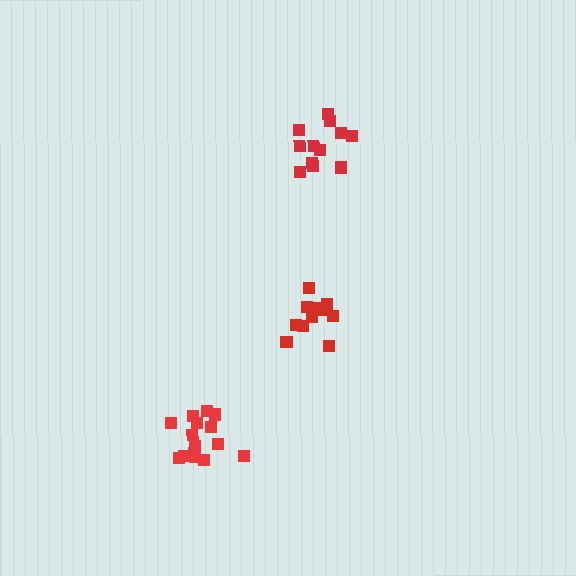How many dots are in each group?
Group 1: 15 dots, Group 2: 12 dots, Group 3: 12 dots (39 total).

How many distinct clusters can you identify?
There are 3 distinct clusters.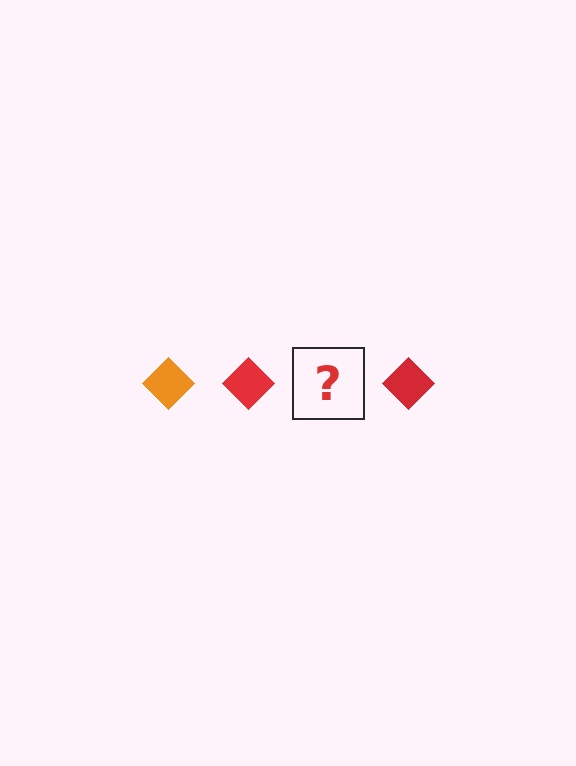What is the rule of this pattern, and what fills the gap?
The rule is that the pattern cycles through orange, red diamonds. The gap should be filled with an orange diamond.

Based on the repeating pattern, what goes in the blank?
The blank should be an orange diamond.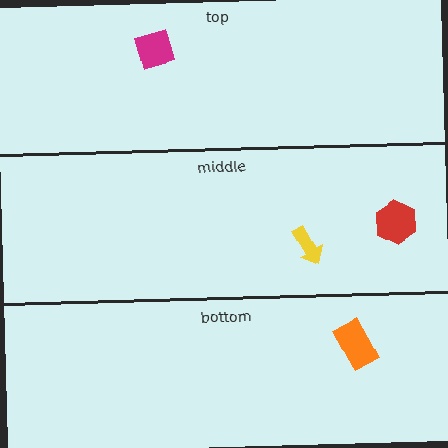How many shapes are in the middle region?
2.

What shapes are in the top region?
The magenta square.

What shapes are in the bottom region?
The orange rectangle.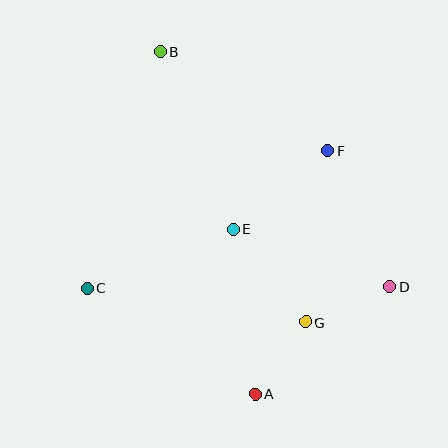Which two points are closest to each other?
Points A and G are closest to each other.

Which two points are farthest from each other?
Points A and B are farthest from each other.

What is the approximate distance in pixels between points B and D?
The distance between B and D is approximately 328 pixels.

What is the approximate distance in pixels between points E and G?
The distance between E and G is approximately 118 pixels.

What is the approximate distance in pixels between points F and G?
The distance between F and G is approximately 173 pixels.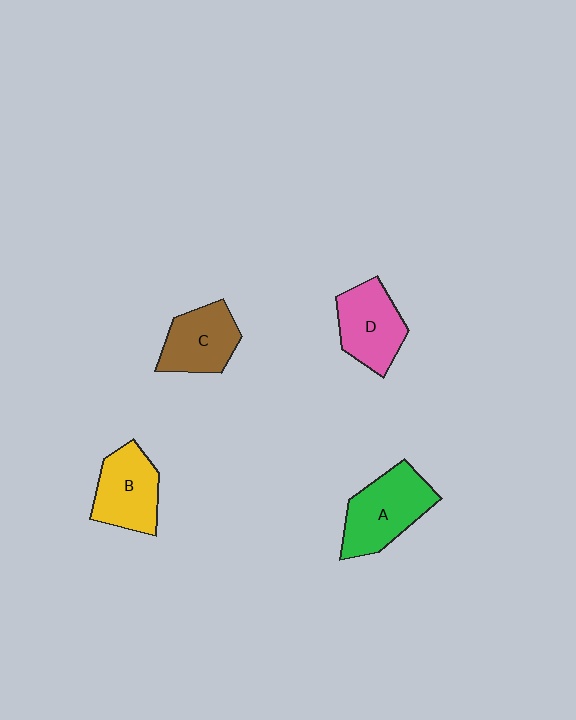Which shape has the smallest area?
Shape C (brown).